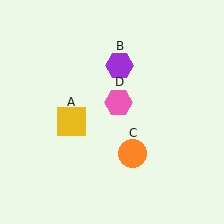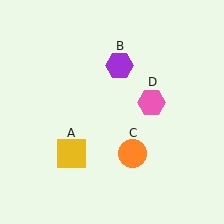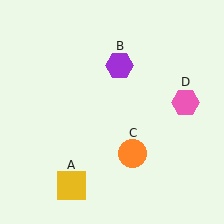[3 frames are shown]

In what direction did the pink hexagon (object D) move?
The pink hexagon (object D) moved right.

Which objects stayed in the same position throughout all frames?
Purple hexagon (object B) and orange circle (object C) remained stationary.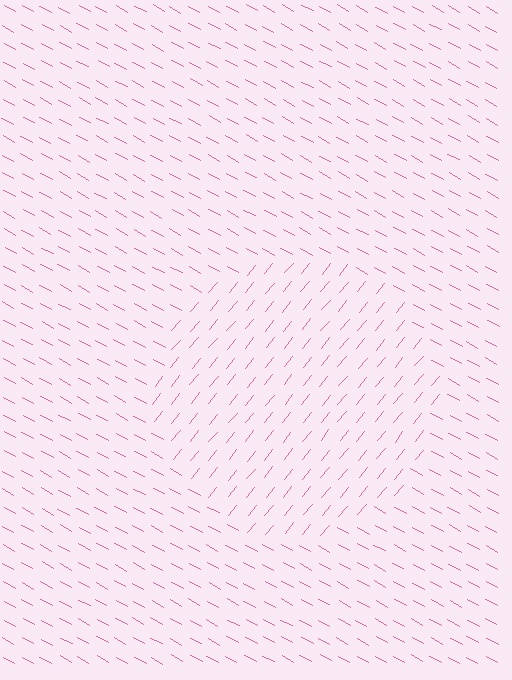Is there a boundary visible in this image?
Yes, there is a texture boundary formed by a change in line orientation.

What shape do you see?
I see a circle.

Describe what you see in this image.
The image is filled with small pink line segments. A circle region in the image has lines oriented differently from the surrounding lines, creating a visible texture boundary.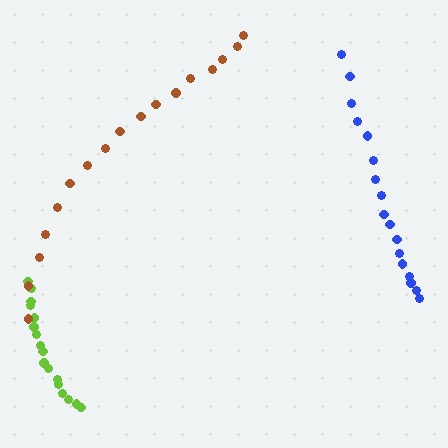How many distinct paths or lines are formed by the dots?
There are 3 distinct paths.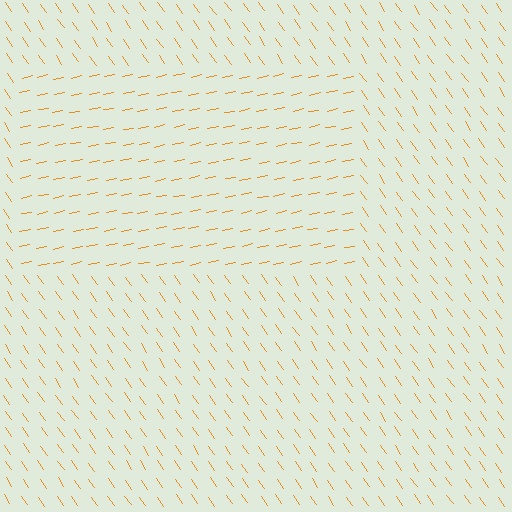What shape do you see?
I see a rectangle.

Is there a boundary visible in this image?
Yes, there is a texture boundary formed by a change in line orientation.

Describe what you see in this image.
The image is filled with small orange line segments. A rectangle region in the image has lines oriented differently from the surrounding lines, creating a visible texture boundary.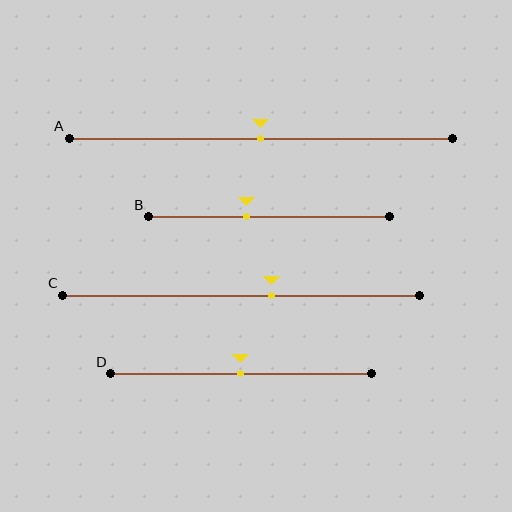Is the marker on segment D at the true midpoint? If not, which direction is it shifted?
Yes, the marker on segment D is at the true midpoint.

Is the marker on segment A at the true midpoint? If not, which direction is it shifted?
Yes, the marker on segment A is at the true midpoint.